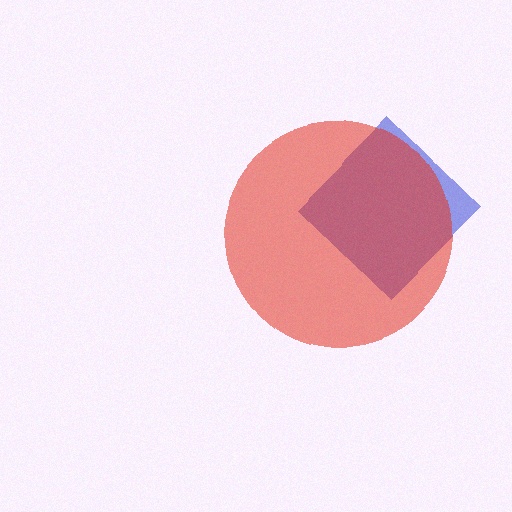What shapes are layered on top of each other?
The layered shapes are: a blue diamond, a red circle.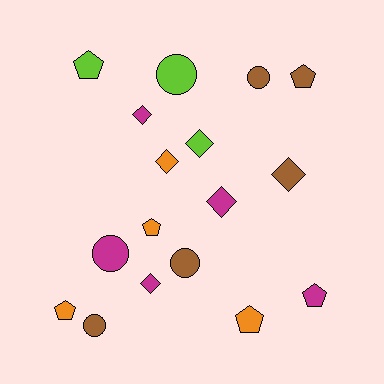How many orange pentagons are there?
There are 3 orange pentagons.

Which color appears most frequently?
Brown, with 5 objects.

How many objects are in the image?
There are 17 objects.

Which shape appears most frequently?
Diamond, with 6 objects.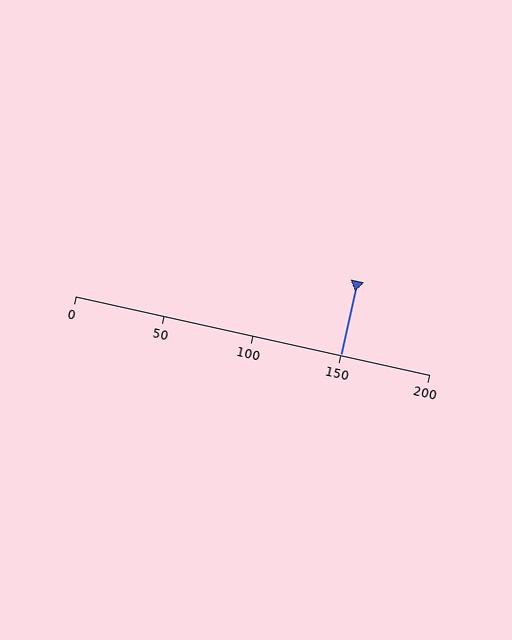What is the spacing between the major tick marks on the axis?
The major ticks are spaced 50 apart.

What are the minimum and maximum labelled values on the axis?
The axis runs from 0 to 200.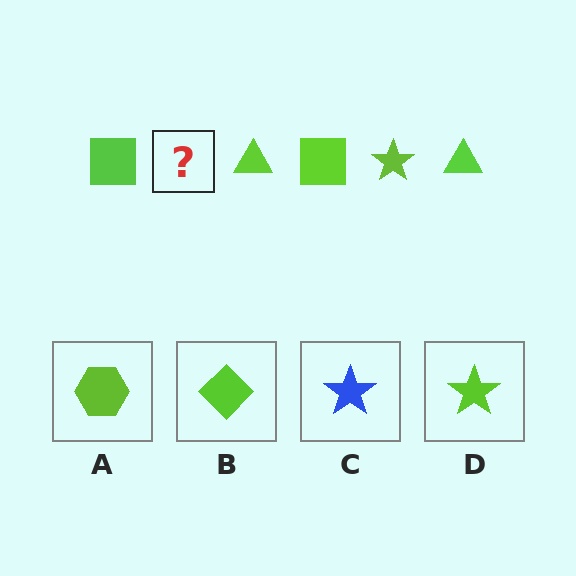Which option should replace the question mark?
Option D.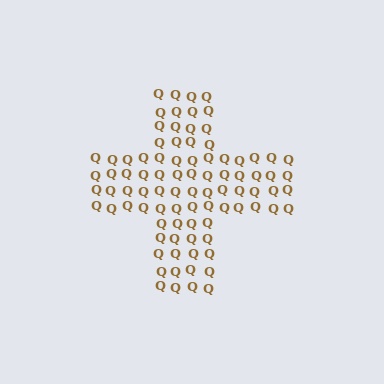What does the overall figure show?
The overall figure shows a cross.